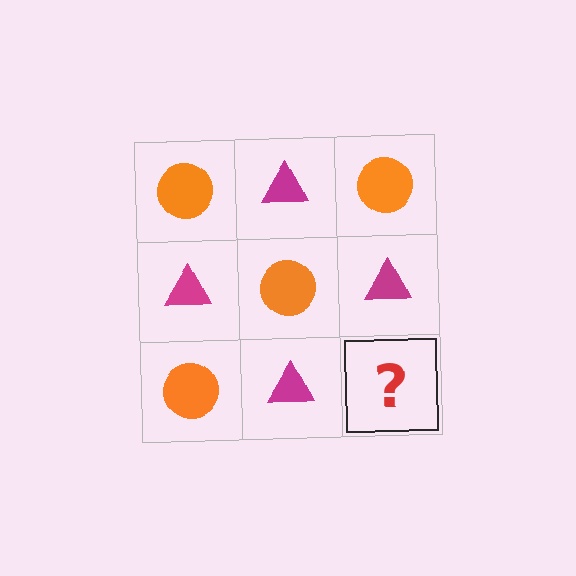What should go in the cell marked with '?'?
The missing cell should contain an orange circle.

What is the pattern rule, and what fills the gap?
The rule is that it alternates orange circle and magenta triangle in a checkerboard pattern. The gap should be filled with an orange circle.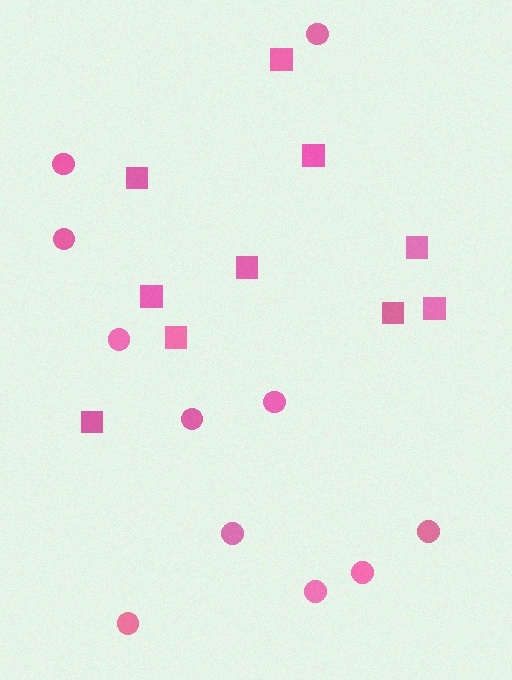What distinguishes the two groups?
There are 2 groups: one group of squares (10) and one group of circles (11).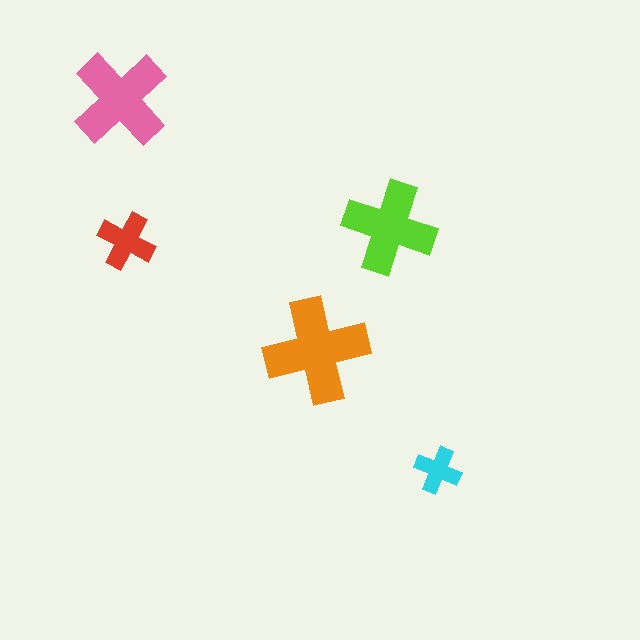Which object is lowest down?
The cyan cross is bottommost.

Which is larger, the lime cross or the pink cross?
The pink one.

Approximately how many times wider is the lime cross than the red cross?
About 1.5 times wider.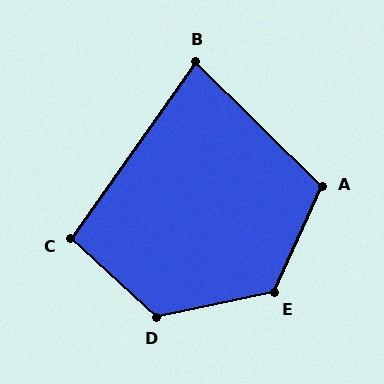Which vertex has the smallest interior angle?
B, at approximately 81 degrees.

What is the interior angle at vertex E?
Approximately 126 degrees (obtuse).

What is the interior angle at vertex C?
Approximately 97 degrees (obtuse).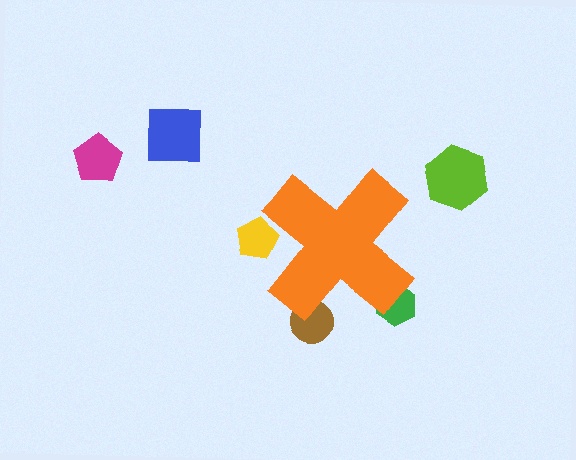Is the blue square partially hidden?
No, the blue square is fully visible.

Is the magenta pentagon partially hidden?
No, the magenta pentagon is fully visible.